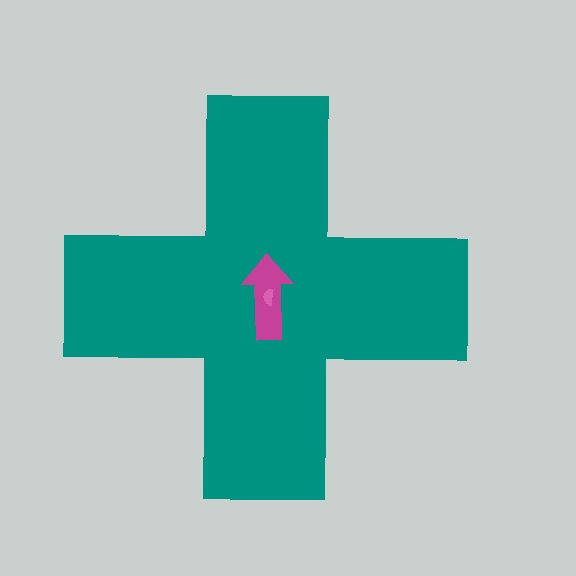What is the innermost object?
The pink semicircle.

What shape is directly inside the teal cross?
The magenta arrow.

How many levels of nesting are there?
3.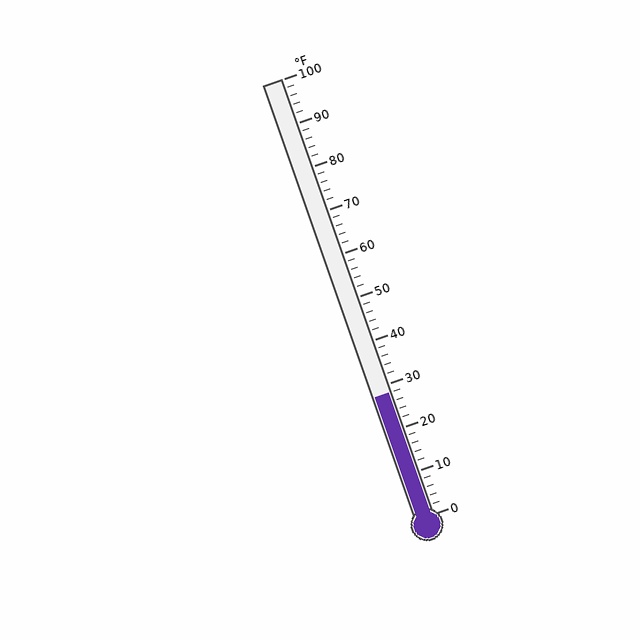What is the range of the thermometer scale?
The thermometer scale ranges from 0°F to 100°F.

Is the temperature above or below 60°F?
The temperature is below 60°F.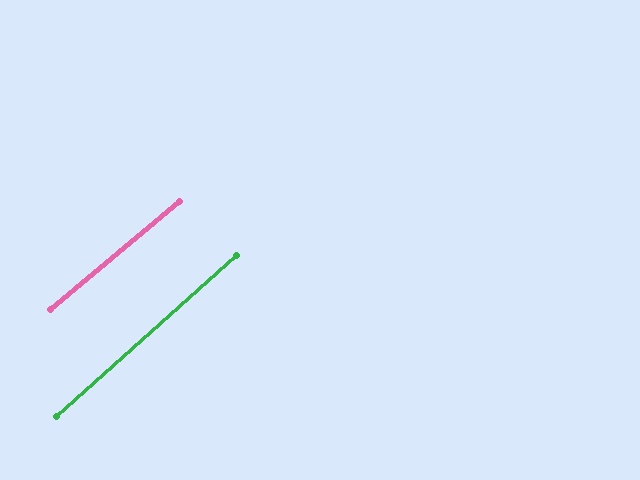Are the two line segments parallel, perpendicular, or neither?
Parallel — their directions differ by only 1.7°.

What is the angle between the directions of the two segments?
Approximately 2 degrees.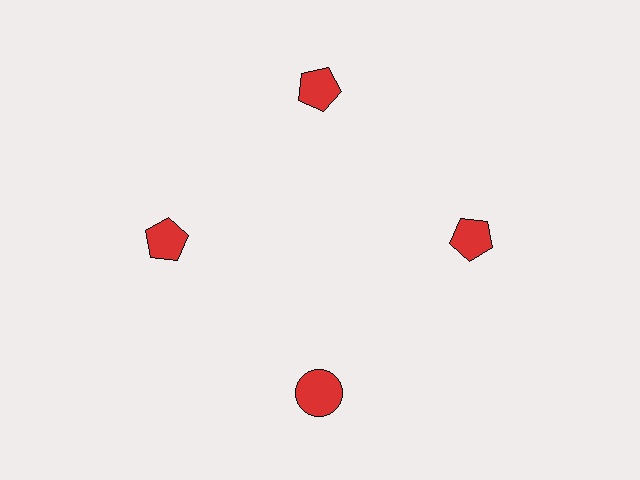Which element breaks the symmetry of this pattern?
The red circle at roughly the 6 o'clock position breaks the symmetry. All other shapes are red pentagons.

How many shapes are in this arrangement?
There are 4 shapes arranged in a ring pattern.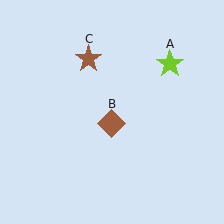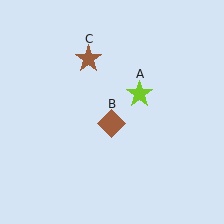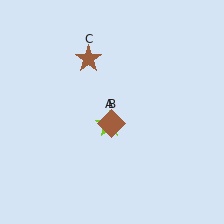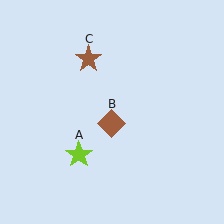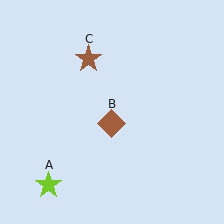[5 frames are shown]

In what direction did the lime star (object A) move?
The lime star (object A) moved down and to the left.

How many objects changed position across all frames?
1 object changed position: lime star (object A).